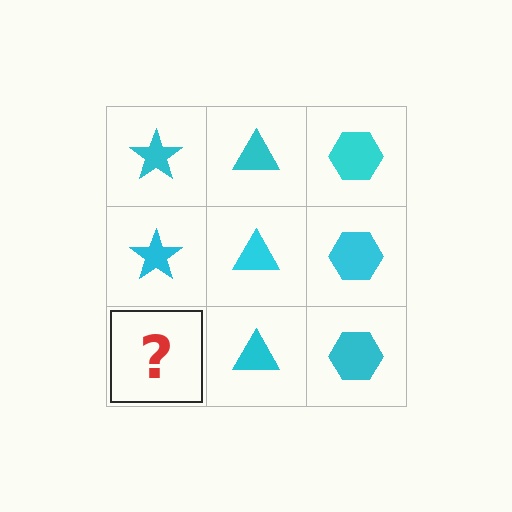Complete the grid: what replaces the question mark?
The question mark should be replaced with a cyan star.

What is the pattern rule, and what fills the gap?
The rule is that each column has a consistent shape. The gap should be filled with a cyan star.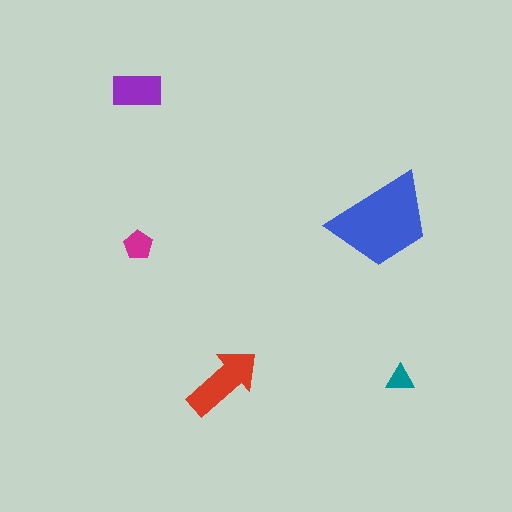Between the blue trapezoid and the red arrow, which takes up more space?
The blue trapezoid.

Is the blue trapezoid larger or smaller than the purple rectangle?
Larger.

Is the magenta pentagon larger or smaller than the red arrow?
Smaller.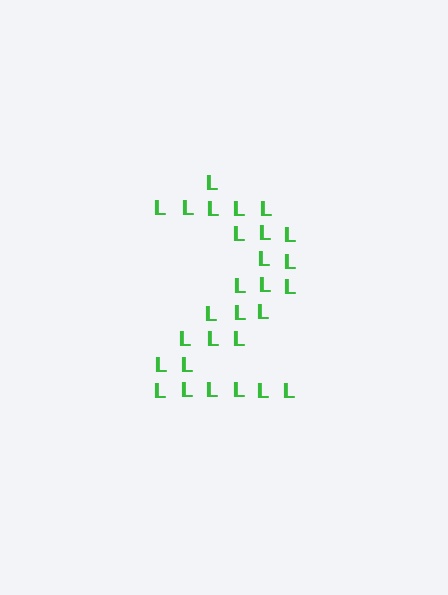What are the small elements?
The small elements are letter L's.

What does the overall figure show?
The overall figure shows the digit 2.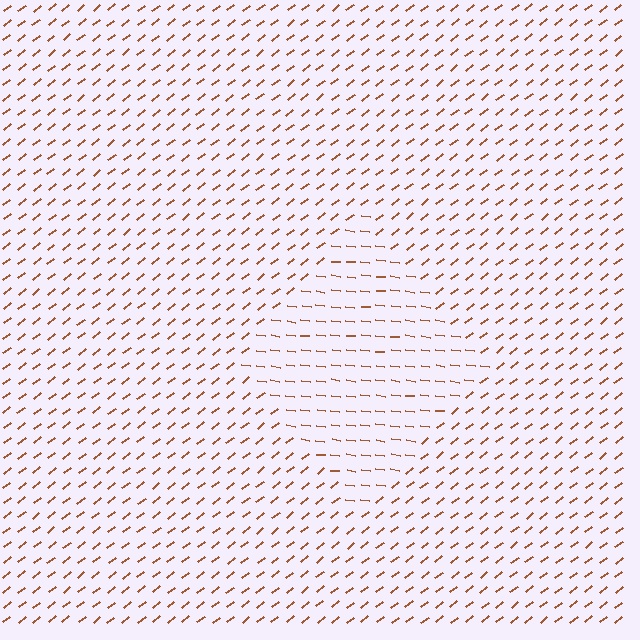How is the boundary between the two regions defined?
The boundary is defined purely by a change in line orientation (approximately 45 degrees difference). All lines are the same color and thickness.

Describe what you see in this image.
The image is filled with small brown line segments. A diamond region in the image has lines oriented differently from the surrounding lines, creating a visible texture boundary.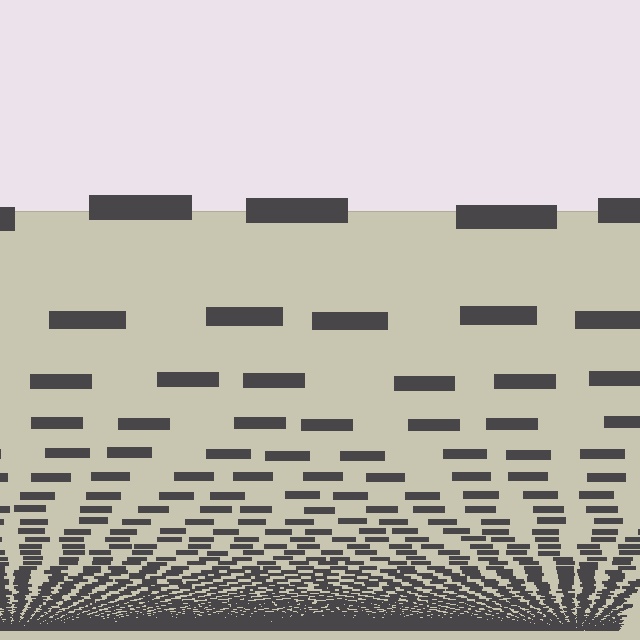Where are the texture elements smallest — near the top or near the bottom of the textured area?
Near the bottom.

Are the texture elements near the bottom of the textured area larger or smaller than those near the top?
Smaller. The gradient is inverted — elements near the bottom are smaller and denser.